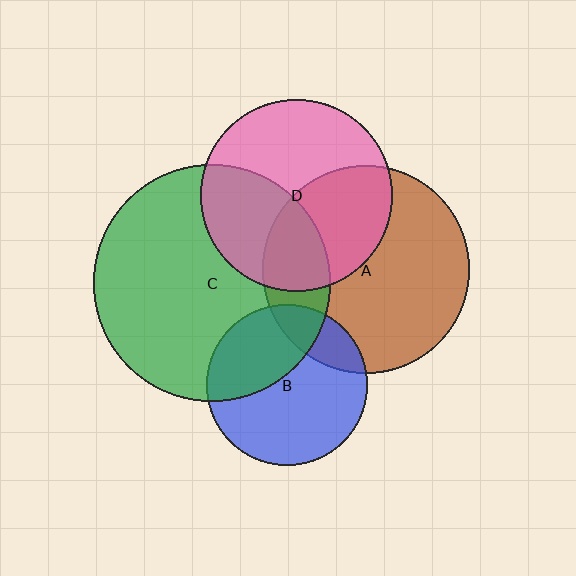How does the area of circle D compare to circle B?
Approximately 1.4 times.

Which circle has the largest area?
Circle C (green).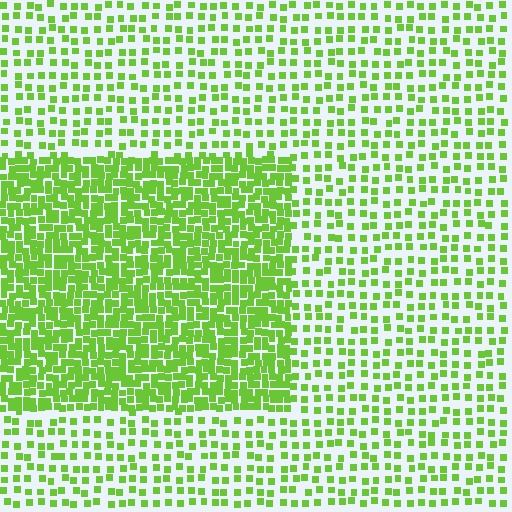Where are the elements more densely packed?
The elements are more densely packed inside the rectangle boundary.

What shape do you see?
I see a rectangle.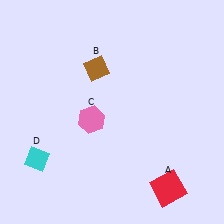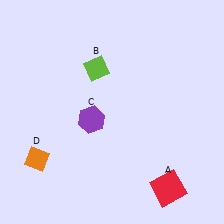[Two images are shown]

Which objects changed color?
B changed from brown to lime. C changed from pink to purple. D changed from cyan to orange.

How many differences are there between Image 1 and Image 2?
There are 3 differences between the two images.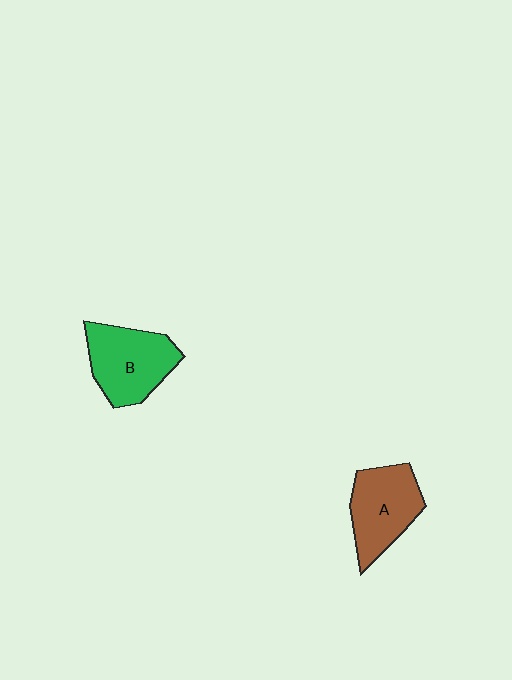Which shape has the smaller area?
Shape A (brown).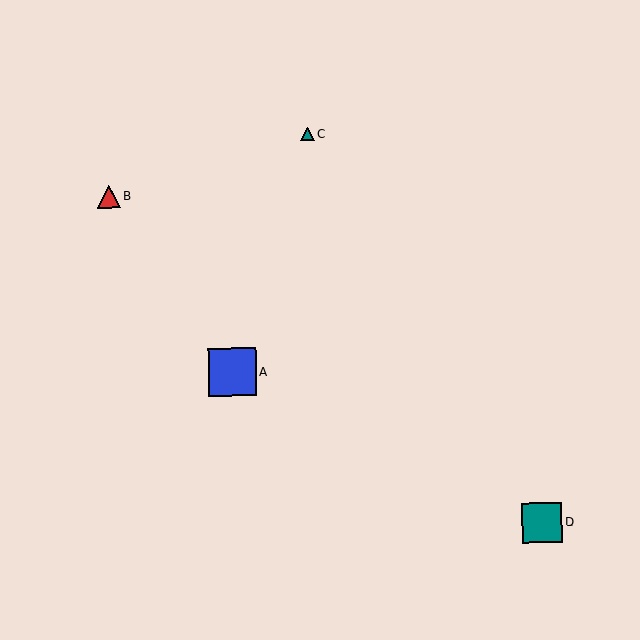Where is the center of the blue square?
The center of the blue square is at (232, 372).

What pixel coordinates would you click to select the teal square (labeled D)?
Click at (542, 522) to select the teal square D.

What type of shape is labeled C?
Shape C is a teal triangle.